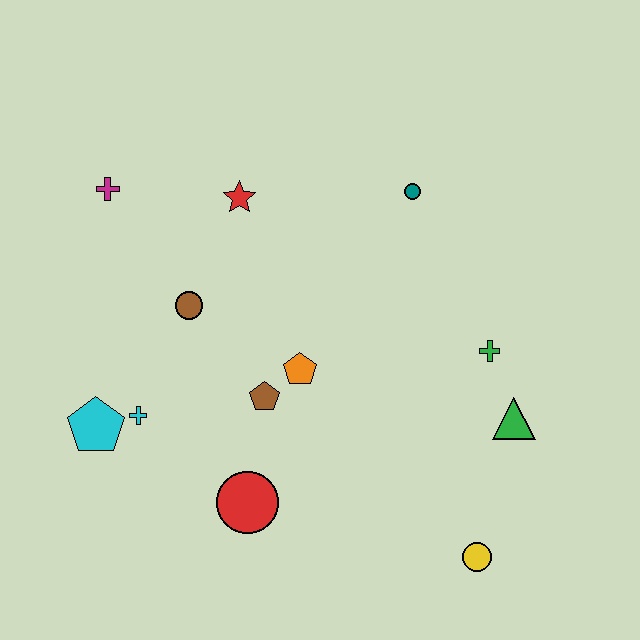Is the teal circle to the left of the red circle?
No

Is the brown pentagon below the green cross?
Yes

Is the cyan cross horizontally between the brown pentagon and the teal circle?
No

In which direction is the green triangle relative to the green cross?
The green triangle is below the green cross.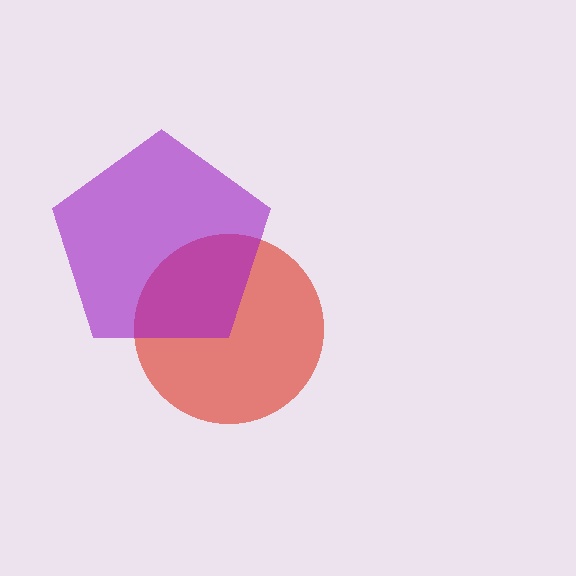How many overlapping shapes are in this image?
There are 2 overlapping shapes in the image.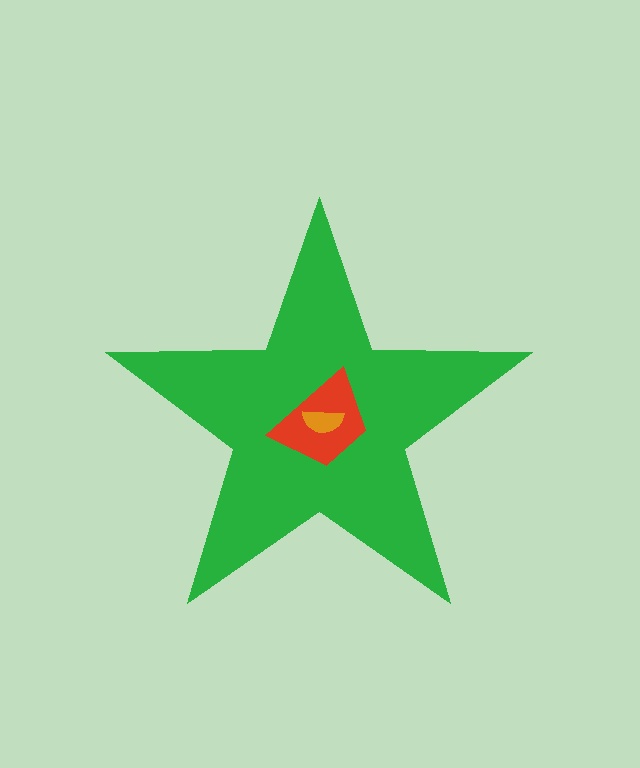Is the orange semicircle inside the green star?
Yes.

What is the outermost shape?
The green star.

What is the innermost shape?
The orange semicircle.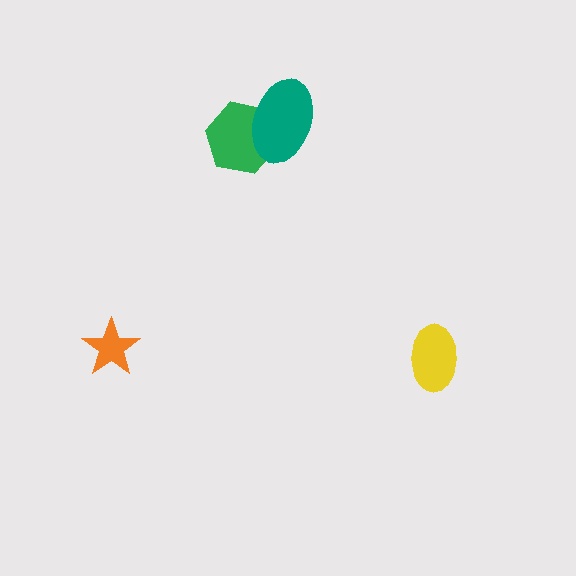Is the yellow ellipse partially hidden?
No, no other shape covers it.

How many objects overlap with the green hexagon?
1 object overlaps with the green hexagon.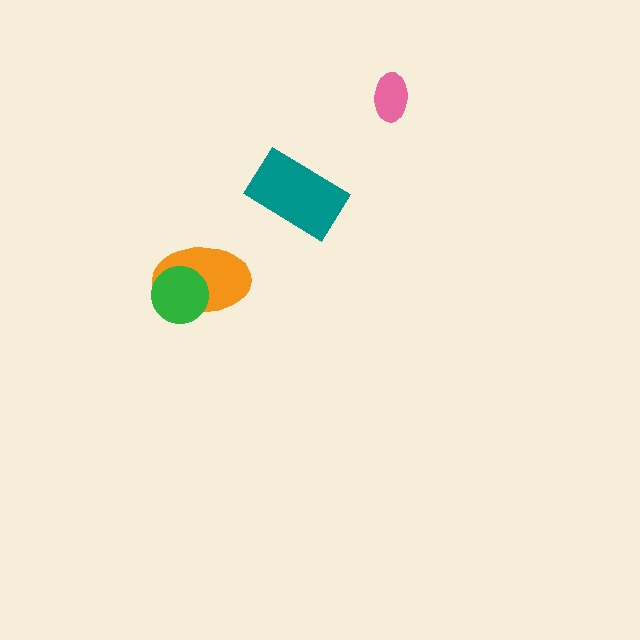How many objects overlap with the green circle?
1 object overlaps with the green circle.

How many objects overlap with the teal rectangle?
0 objects overlap with the teal rectangle.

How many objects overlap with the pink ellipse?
0 objects overlap with the pink ellipse.